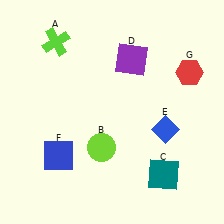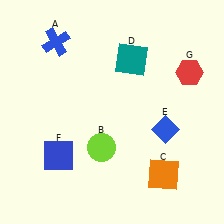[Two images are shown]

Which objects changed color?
A changed from lime to blue. C changed from teal to orange. D changed from purple to teal.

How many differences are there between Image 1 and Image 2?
There are 3 differences between the two images.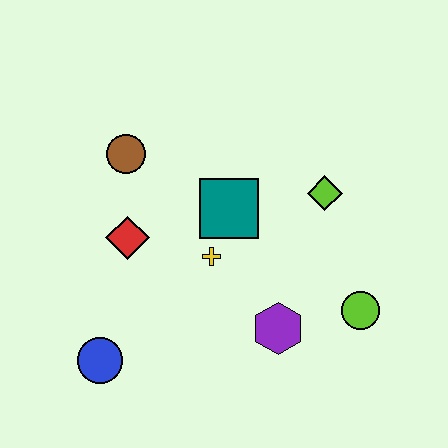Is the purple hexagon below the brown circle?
Yes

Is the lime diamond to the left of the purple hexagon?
No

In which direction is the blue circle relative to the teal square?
The blue circle is below the teal square.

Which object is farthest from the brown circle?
The lime circle is farthest from the brown circle.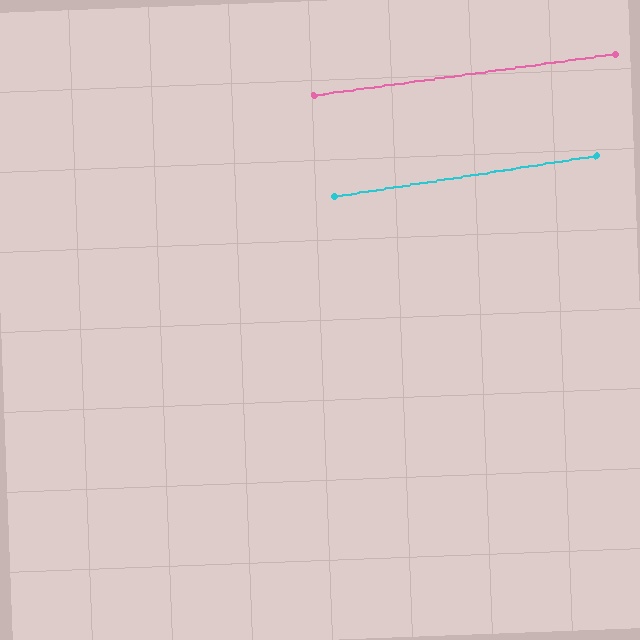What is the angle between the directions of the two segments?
Approximately 1 degree.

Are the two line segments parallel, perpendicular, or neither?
Parallel — their directions differ by only 1.0°.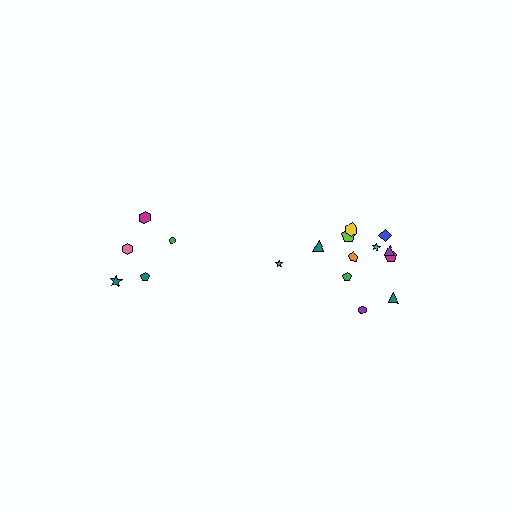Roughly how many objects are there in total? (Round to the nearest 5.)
Roughly 15 objects in total.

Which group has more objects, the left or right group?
The right group.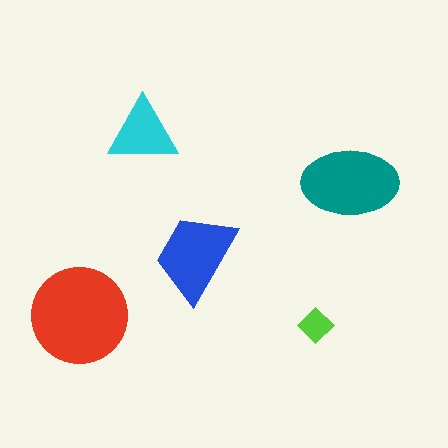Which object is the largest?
The red circle.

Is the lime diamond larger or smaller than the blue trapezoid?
Smaller.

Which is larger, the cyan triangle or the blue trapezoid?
The blue trapezoid.